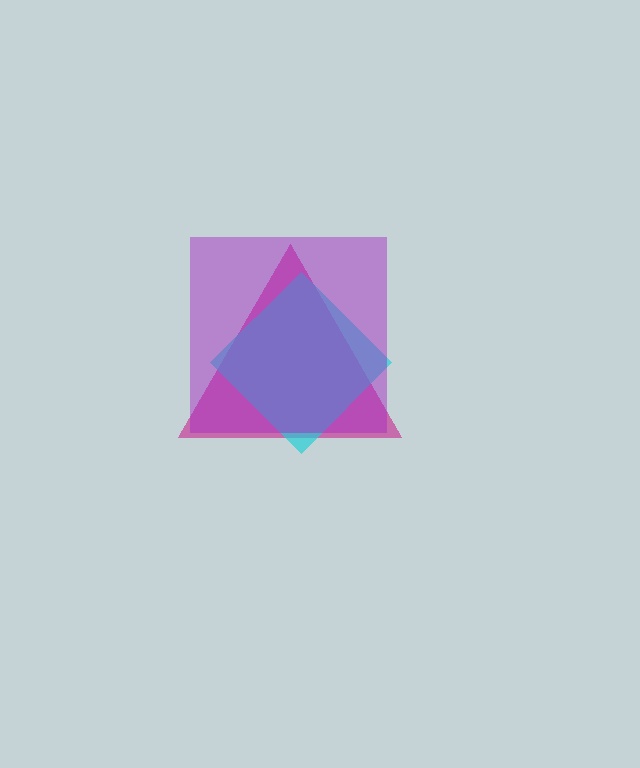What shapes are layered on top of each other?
The layered shapes are: a magenta triangle, a cyan diamond, a purple square.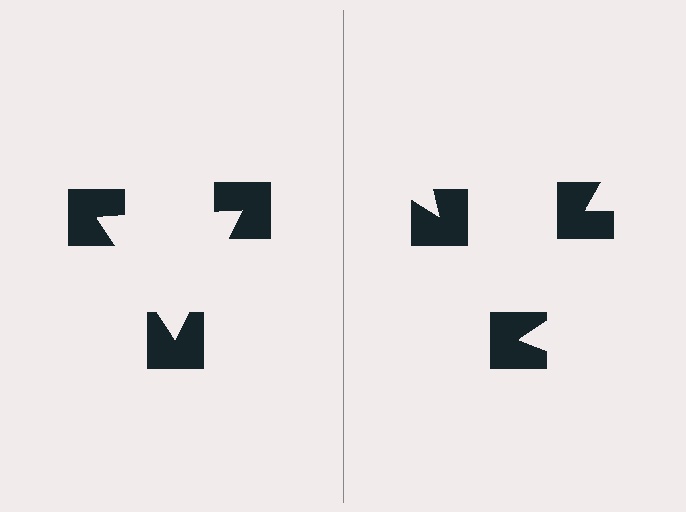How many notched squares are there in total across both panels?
6 — 3 on each side.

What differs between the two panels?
The notched squares are positioned identically on both sides; only the wedge orientations differ. On the left they align to a triangle; on the right they are misaligned.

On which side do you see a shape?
An illusory triangle appears on the left side. On the right side the wedge cuts are rotated, so no coherent shape forms.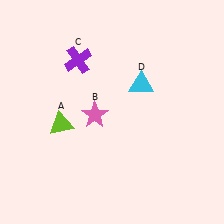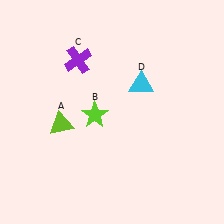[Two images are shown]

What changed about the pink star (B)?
In Image 1, B is pink. In Image 2, it changed to lime.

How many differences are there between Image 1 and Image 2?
There is 1 difference between the two images.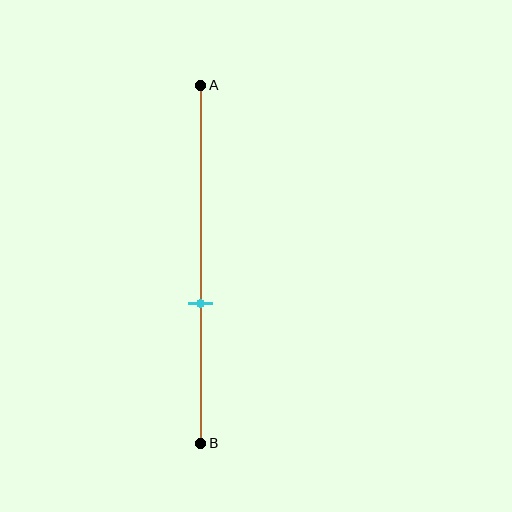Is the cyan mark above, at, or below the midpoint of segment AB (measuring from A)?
The cyan mark is below the midpoint of segment AB.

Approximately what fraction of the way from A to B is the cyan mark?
The cyan mark is approximately 60% of the way from A to B.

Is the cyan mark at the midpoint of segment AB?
No, the mark is at about 60% from A, not at the 50% midpoint.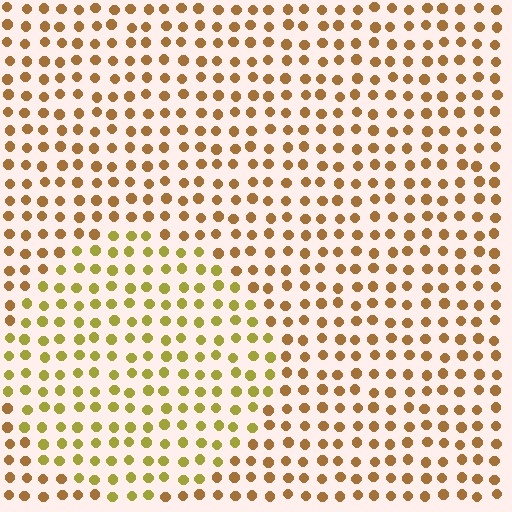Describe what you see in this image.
The image is filled with small brown elements in a uniform arrangement. A circle-shaped region is visible where the elements are tinted to a slightly different hue, forming a subtle color boundary.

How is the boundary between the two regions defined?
The boundary is defined purely by a slight shift in hue (about 31 degrees). Spacing, size, and orientation are identical on both sides.